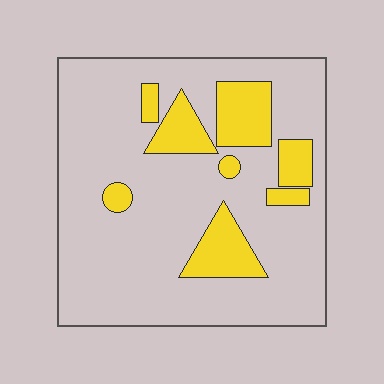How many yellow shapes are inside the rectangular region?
8.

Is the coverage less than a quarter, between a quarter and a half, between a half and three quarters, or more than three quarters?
Less than a quarter.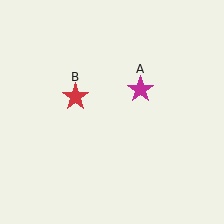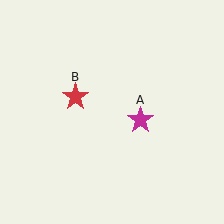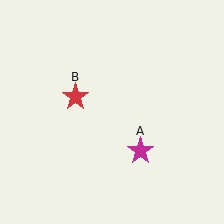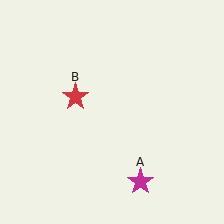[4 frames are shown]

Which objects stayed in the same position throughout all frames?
Red star (object B) remained stationary.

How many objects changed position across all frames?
1 object changed position: magenta star (object A).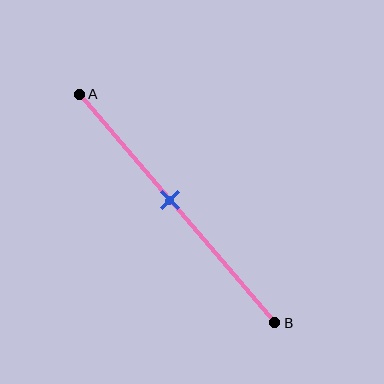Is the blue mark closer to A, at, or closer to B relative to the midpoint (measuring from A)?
The blue mark is closer to point A than the midpoint of segment AB.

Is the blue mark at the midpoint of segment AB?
No, the mark is at about 45% from A, not at the 50% midpoint.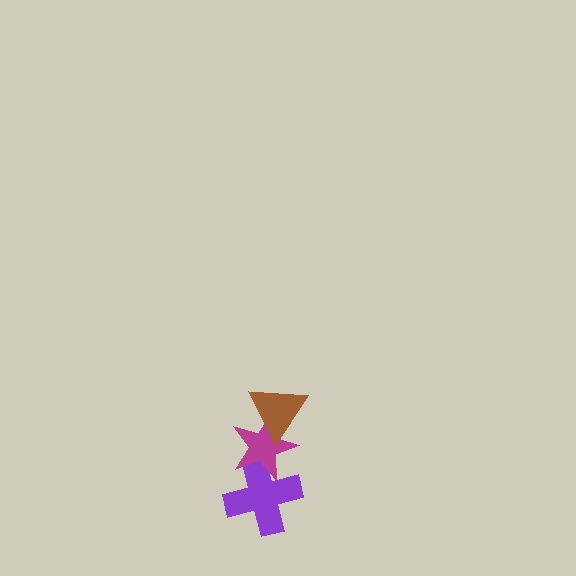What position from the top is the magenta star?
The magenta star is 2nd from the top.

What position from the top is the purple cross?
The purple cross is 3rd from the top.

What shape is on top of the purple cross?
The magenta star is on top of the purple cross.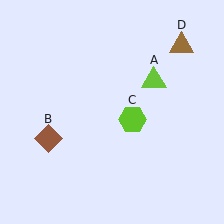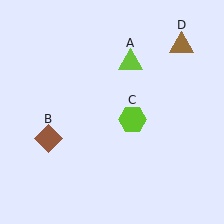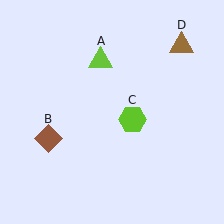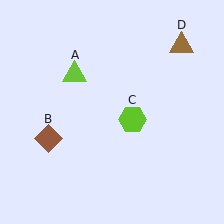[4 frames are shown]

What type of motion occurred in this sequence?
The lime triangle (object A) rotated counterclockwise around the center of the scene.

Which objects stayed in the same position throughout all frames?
Brown diamond (object B) and lime hexagon (object C) and brown triangle (object D) remained stationary.